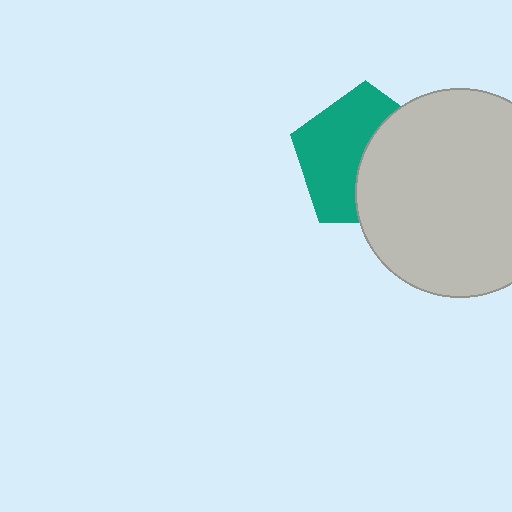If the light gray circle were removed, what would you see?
You would see the complete teal pentagon.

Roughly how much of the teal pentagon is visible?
About half of it is visible (roughly 53%).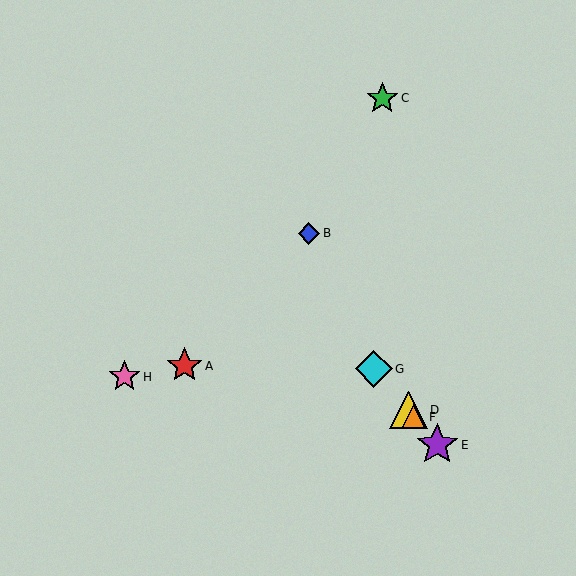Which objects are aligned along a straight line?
Objects D, E, F, G are aligned along a straight line.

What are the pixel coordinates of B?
Object B is at (309, 233).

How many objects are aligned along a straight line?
4 objects (D, E, F, G) are aligned along a straight line.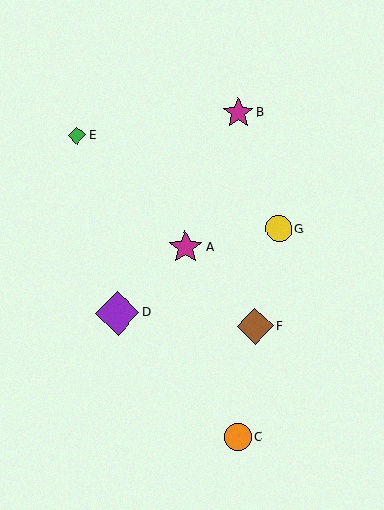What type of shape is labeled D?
Shape D is a purple diamond.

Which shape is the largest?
The purple diamond (labeled D) is the largest.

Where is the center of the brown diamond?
The center of the brown diamond is at (255, 326).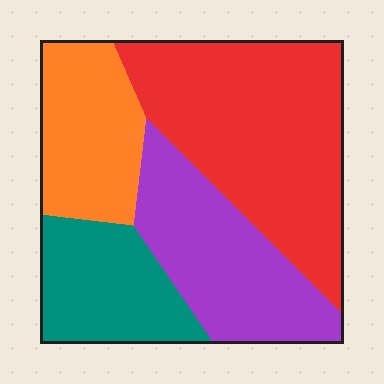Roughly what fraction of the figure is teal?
Teal takes up about one sixth (1/6) of the figure.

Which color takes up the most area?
Red, at roughly 40%.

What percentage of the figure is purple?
Purple takes up about one quarter (1/4) of the figure.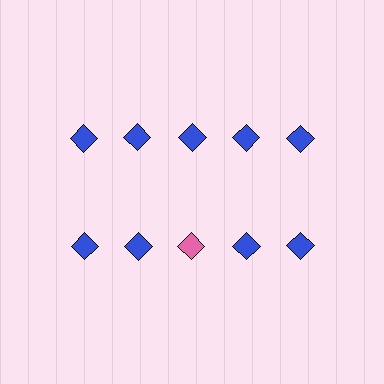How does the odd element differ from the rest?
It has a different color: pink instead of blue.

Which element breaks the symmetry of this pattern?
The pink diamond in the second row, center column breaks the symmetry. All other shapes are blue diamonds.